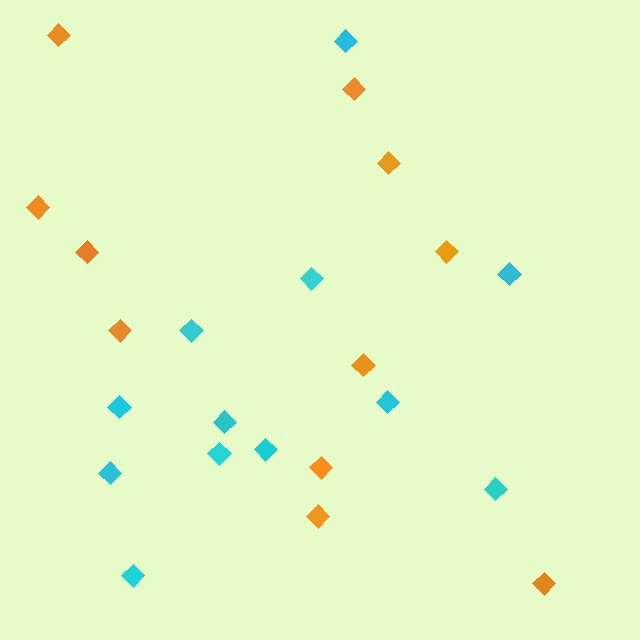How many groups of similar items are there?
There are 2 groups: one group of cyan diamonds (12) and one group of orange diamonds (11).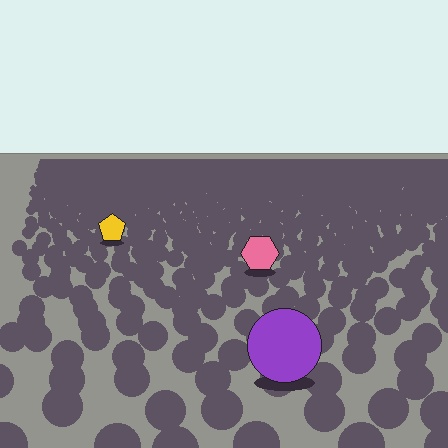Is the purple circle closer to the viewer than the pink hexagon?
Yes. The purple circle is closer — you can tell from the texture gradient: the ground texture is coarser near it.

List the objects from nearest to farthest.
From nearest to farthest: the purple circle, the pink hexagon, the yellow pentagon.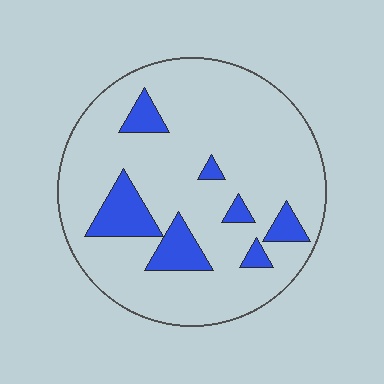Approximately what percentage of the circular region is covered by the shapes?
Approximately 15%.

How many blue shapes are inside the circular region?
7.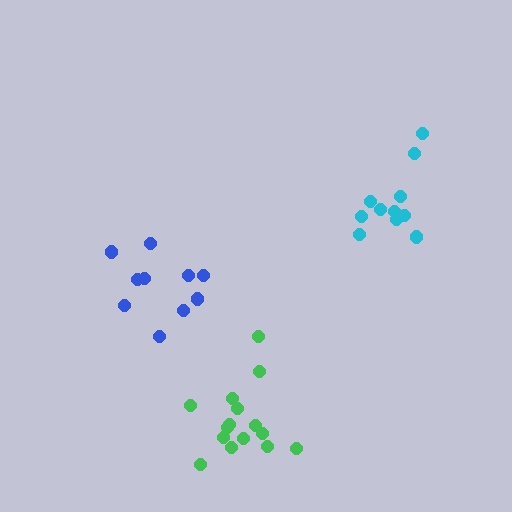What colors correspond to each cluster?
The clusters are colored: green, blue, cyan.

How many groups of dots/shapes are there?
There are 3 groups.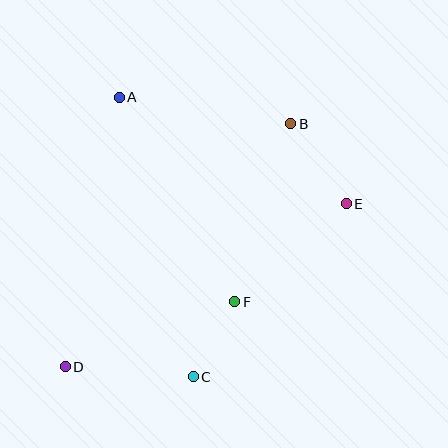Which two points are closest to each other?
Points C and F are closest to each other.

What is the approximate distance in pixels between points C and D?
The distance between C and D is approximately 129 pixels.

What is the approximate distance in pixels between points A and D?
The distance between A and D is approximately 275 pixels.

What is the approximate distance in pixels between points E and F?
The distance between E and F is approximately 148 pixels.